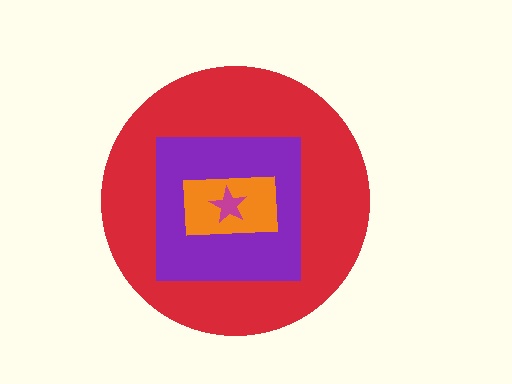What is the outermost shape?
The red circle.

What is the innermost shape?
The magenta star.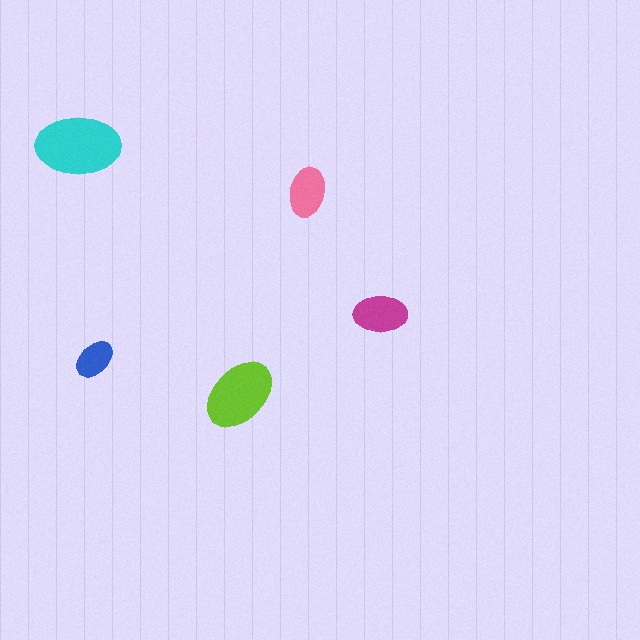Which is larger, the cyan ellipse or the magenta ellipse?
The cyan one.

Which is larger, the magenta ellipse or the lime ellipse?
The lime one.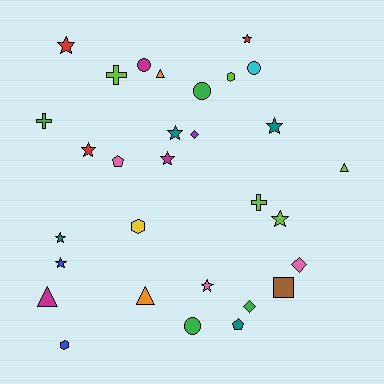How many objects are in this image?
There are 30 objects.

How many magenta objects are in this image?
There are 3 magenta objects.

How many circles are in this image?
There are 4 circles.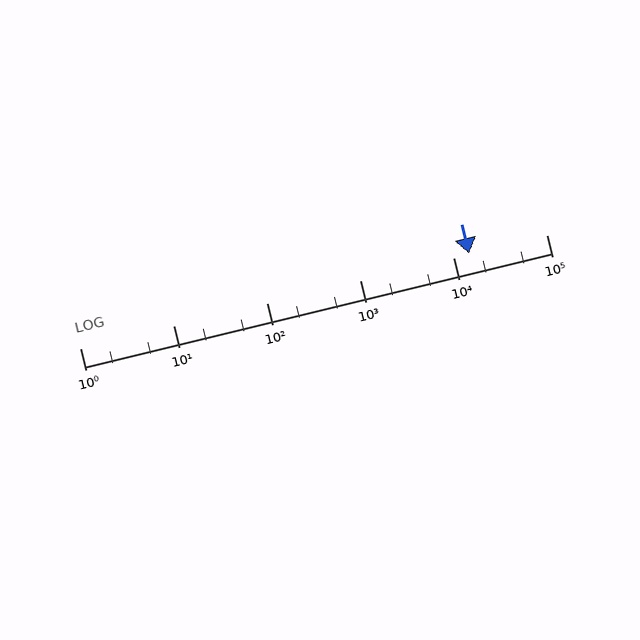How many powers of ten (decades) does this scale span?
The scale spans 5 decades, from 1 to 100000.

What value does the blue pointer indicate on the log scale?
The pointer indicates approximately 15000.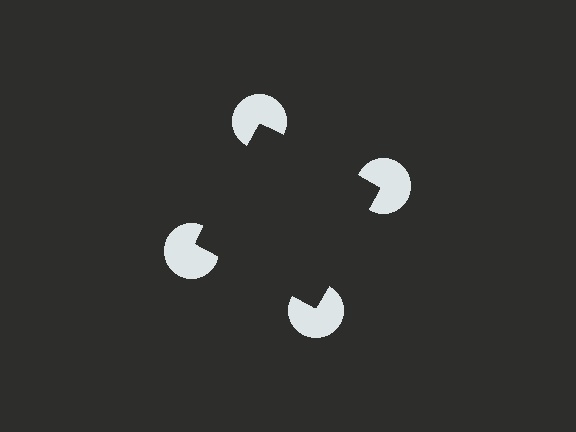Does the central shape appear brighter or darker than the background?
It typically appears slightly darker than the background, even though no actual brightness change is drawn.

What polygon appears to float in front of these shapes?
An illusory square — its edges are inferred from the aligned wedge cuts in the pac-man discs, not physically drawn.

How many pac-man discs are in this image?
There are 4 — one at each vertex of the illusory square.